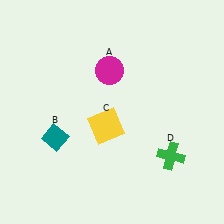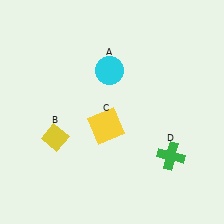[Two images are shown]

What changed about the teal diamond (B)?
In Image 1, B is teal. In Image 2, it changed to yellow.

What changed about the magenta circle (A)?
In Image 1, A is magenta. In Image 2, it changed to cyan.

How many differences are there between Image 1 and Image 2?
There are 2 differences between the two images.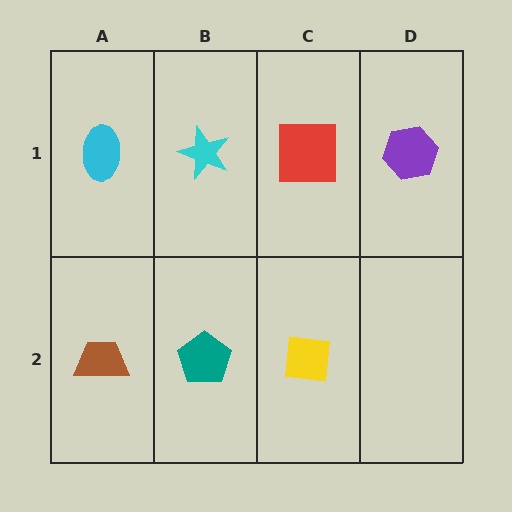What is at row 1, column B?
A cyan star.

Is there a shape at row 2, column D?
No, that cell is empty.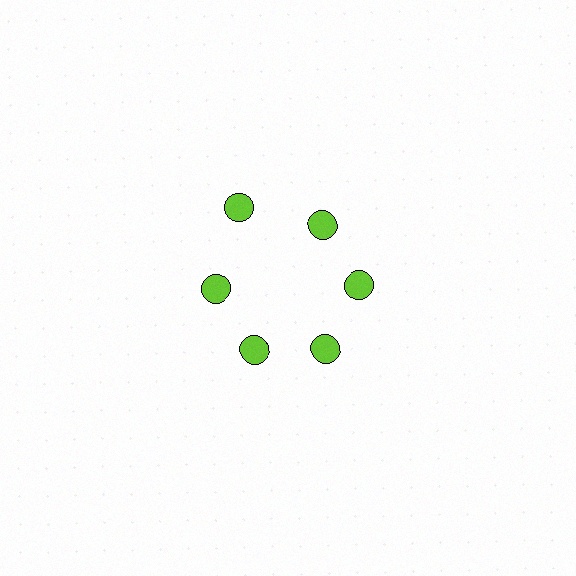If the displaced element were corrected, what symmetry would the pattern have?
It would have 6-fold rotational symmetry — the pattern would map onto itself every 60 degrees.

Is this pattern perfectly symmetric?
No. The 6 lime circles are arranged in a ring, but one element near the 11 o'clock position is pushed outward from the center, breaking the 6-fold rotational symmetry.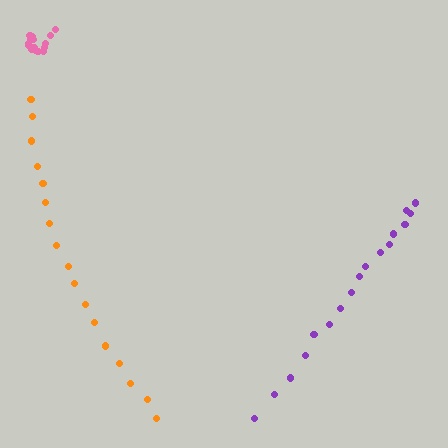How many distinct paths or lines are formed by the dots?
There are 3 distinct paths.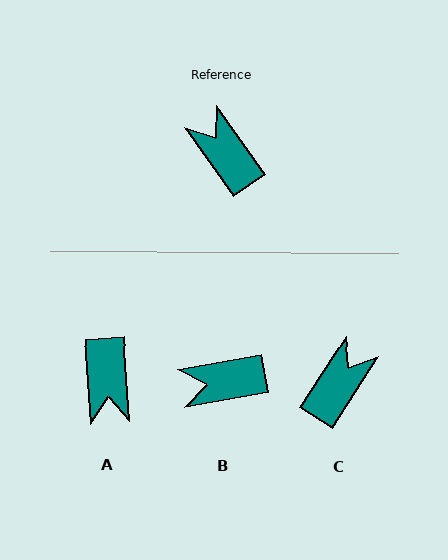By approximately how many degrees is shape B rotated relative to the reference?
Approximately 65 degrees counter-clockwise.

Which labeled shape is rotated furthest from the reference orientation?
A, about 149 degrees away.